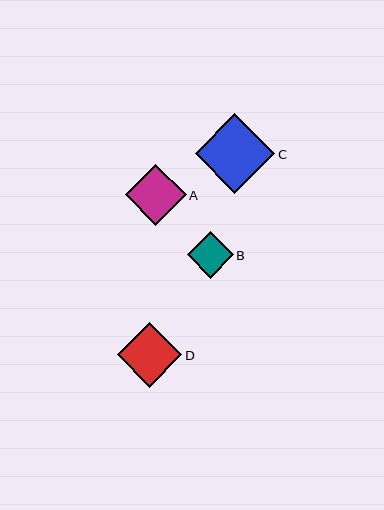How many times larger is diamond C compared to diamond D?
Diamond C is approximately 1.2 times the size of diamond D.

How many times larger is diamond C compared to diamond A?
Diamond C is approximately 1.3 times the size of diamond A.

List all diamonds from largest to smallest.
From largest to smallest: C, D, A, B.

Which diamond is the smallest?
Diamond B is the smallest with a size of approximately 46 pixels.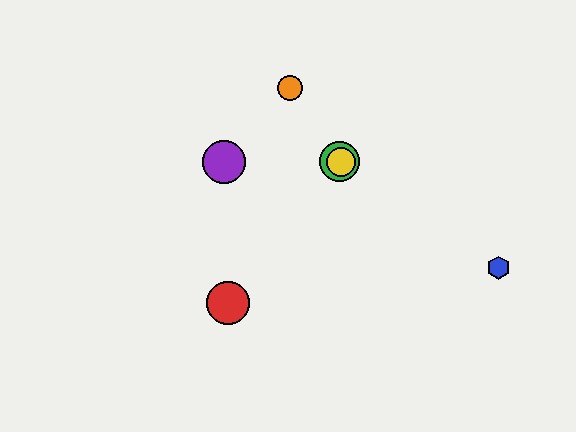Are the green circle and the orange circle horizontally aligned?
No, the green circle is at y≈162 and the orange circle is at y≈88.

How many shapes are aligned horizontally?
3 shapes (the green circle, the yellow circle, the purple circle) are aligned horizontally.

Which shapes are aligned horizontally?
The green circle, the yellow circle, the purple circle are aligned horizontally.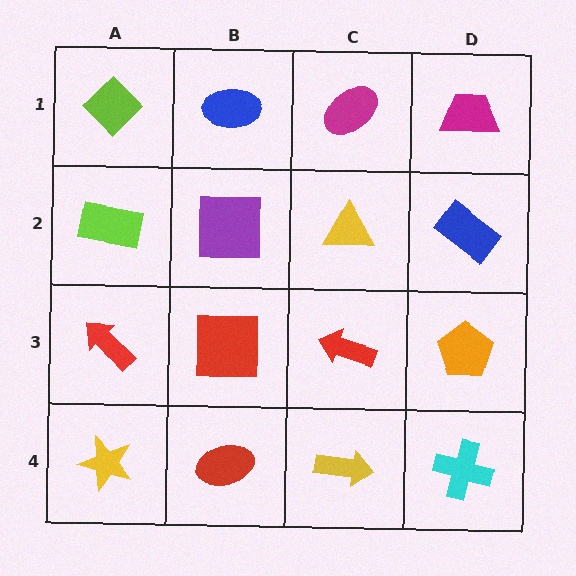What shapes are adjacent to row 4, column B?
A red square (row 3, column B), a yellow star (row 4, column A), a yellow arrow (row 4, column C).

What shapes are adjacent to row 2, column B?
A blue ellipse (row 1, column B), a red square (row 3, column B), a lime rectangle (row 2, column A), a yellow triangle (row 2, column C).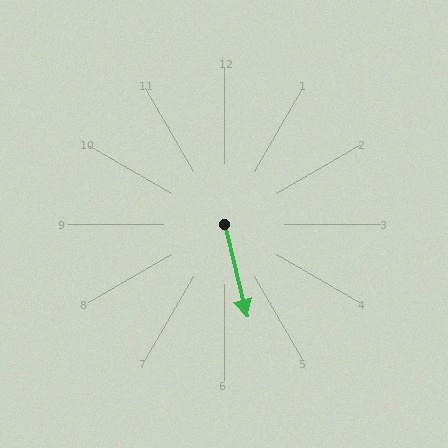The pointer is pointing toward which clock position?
Roughly 6 o'clock.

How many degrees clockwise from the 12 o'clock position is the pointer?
Approximately 166 degrees.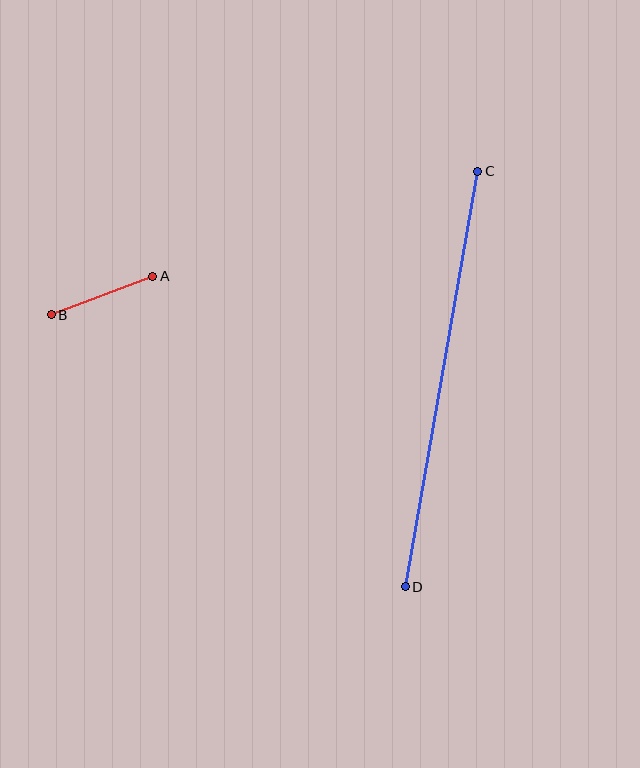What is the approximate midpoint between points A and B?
The midpoint is at approximately (102, 295) pixels.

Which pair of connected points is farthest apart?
Points C and D are farthest apart.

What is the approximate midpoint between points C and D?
The midpoint is at approximately (441, 379) pixels.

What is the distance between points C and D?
The distance is approximately 422 pixels.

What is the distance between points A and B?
The distance is approximately 109 pixels.